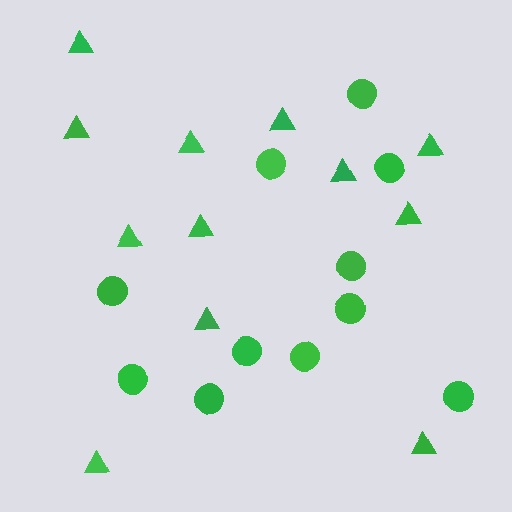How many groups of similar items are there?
There are 2 groups: one group of triangles (12) and one group of circles (11).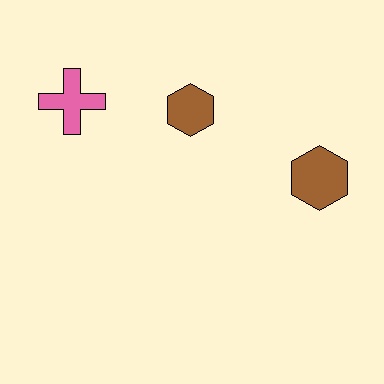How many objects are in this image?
There are 3 objects.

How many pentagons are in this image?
There are no pentagons.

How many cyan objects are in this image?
There are no cyan objects.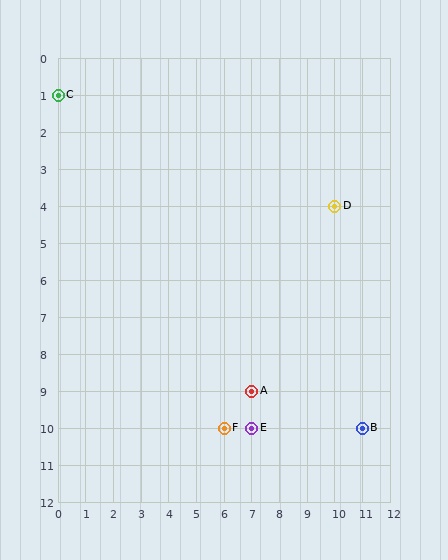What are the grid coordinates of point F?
Point F is at grid coordinates (6, 10).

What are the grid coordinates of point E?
Point E is at grid coordinates (7, 10).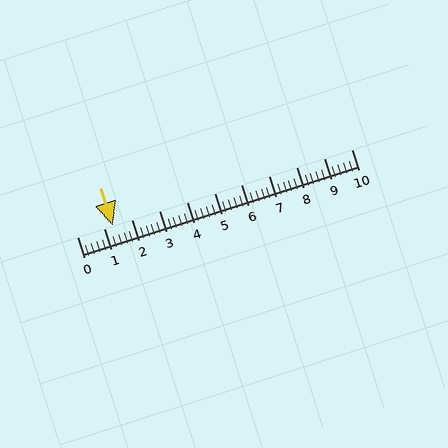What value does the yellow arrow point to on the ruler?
The yellow arrow points to approximately 1.3.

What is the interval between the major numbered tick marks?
The major tick marks are spaced 1 units apart.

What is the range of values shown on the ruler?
The ruler shows values from 0 to 10.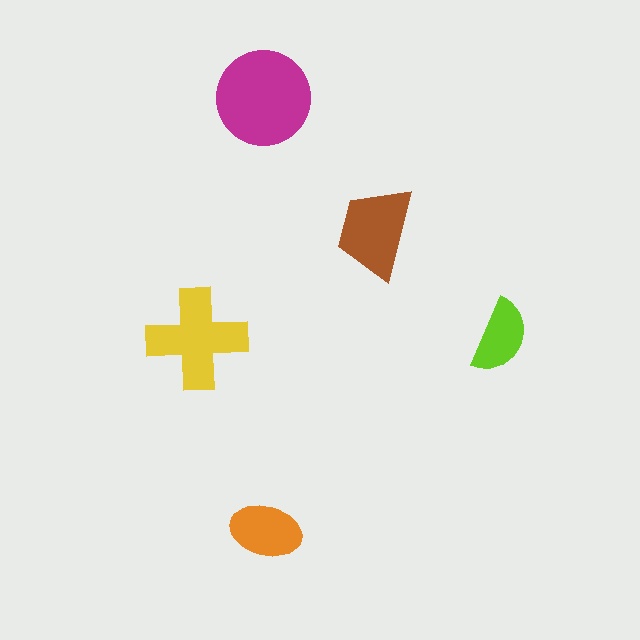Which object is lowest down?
The orange ellipse is bottommost.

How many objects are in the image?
There are 5 objects in the image.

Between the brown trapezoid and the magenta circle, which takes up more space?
The magenta circle.